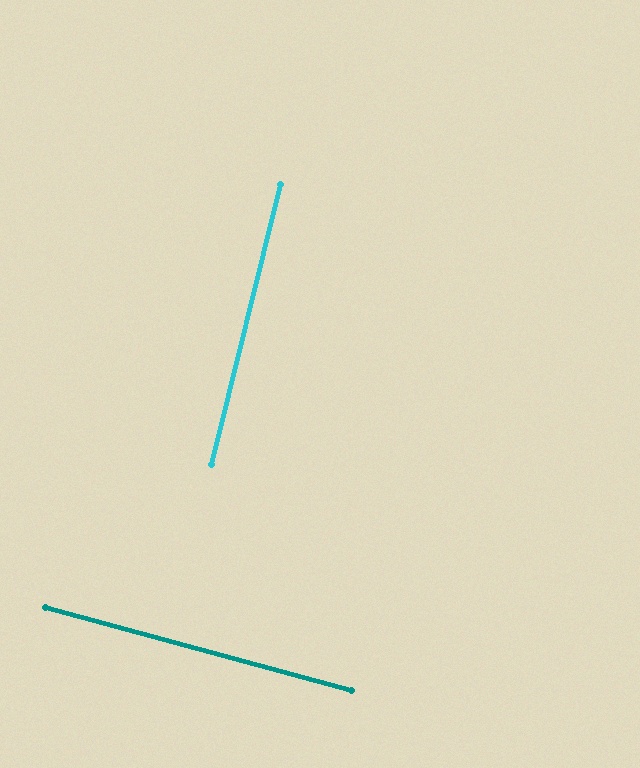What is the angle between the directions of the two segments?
Approximately 89 degrees.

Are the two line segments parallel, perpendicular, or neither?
Perpendicular — they meet at approximately 89°.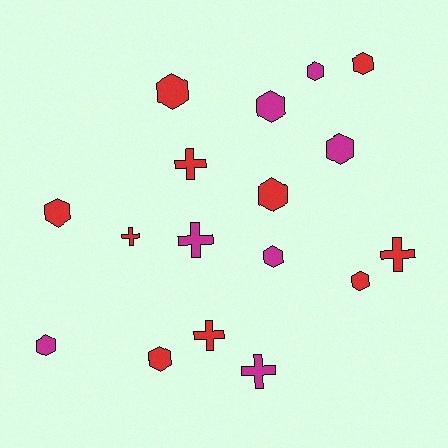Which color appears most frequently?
Red, with 10 objects.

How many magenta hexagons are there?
There are 5 magenta hexagons.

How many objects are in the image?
There are 17 objects.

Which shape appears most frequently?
Hexagon, with 11 objects.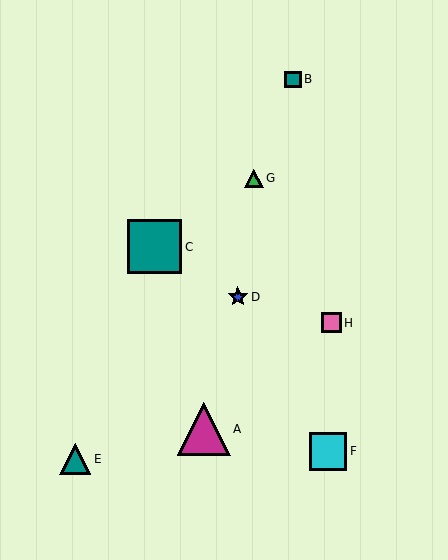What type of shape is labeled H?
Shape H is a pink square.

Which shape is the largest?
The teal square (labeled C) is the largest.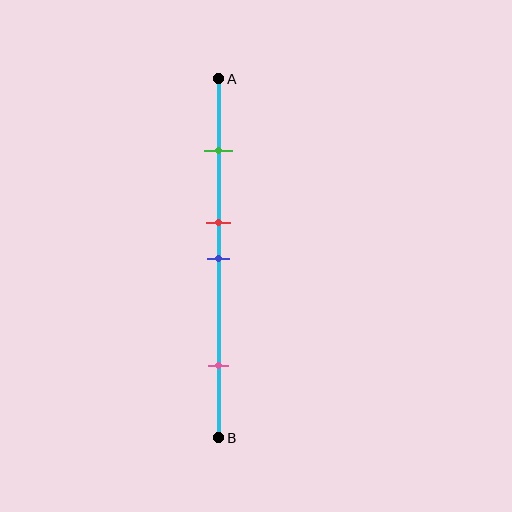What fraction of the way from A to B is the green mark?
The green mark is approximately 20% (0.2) of the way from A to B.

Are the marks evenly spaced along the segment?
No, the marks are not evenly spaced.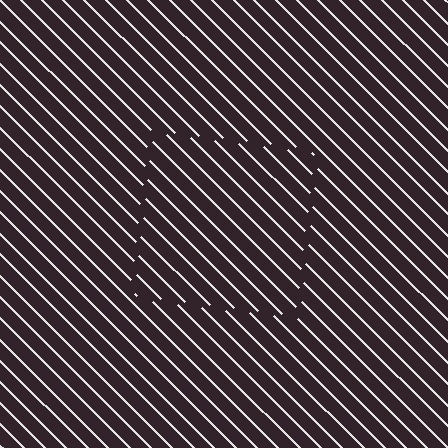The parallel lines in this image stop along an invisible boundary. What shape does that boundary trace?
An illusory square. The interior of the shape contains the same grating, shifted by half a period — the contour is defined by the phase discontinuity where line-ends from the inner and outer gratings abut.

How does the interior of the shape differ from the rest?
The interior of the shape contains the same grating, shifted by half a period — the contour is defined by the phase discontinuity where line-ends from the inner and outer gratings abut.